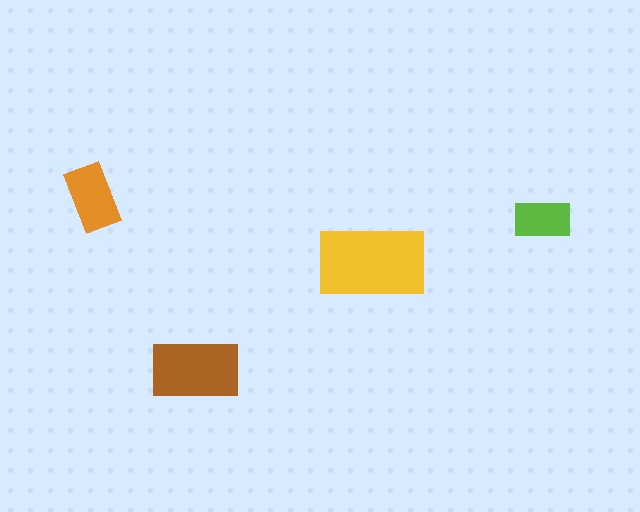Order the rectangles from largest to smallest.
the yellow one, the brown one, the orange one, the lime one.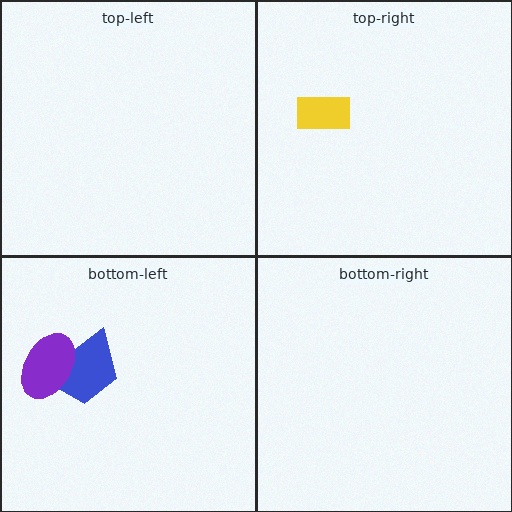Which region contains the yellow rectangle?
The top-right region.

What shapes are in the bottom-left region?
The blue trapezoid, the purple ellipse.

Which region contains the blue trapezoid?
The bottom-left region.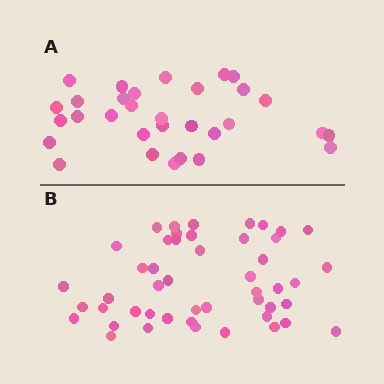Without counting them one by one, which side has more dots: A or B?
Region B (the bottom region) has more dots.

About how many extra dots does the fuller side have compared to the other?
Region B has approximately 15 more dots than region A.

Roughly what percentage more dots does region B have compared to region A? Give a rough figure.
About 55% more.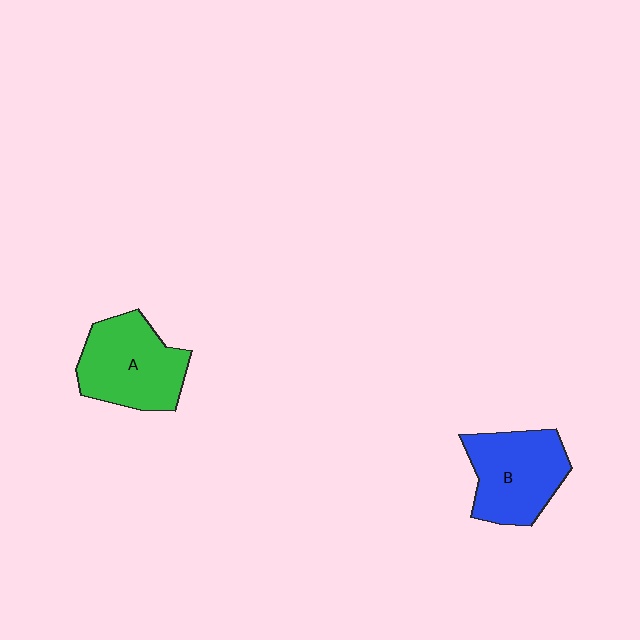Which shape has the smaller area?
Shape B (blue).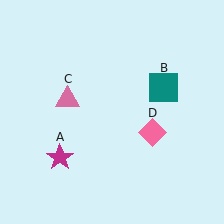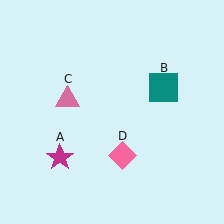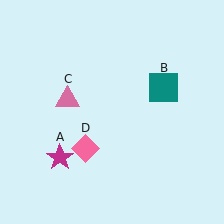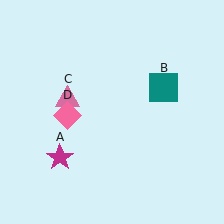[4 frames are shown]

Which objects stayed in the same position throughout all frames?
Magenta star (object A) and teal square (object B) and pink triangle (object C) remained stationary.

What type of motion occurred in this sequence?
The pink diamond (object D) rotated clockwise around the center of the scene.